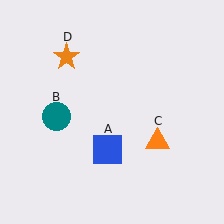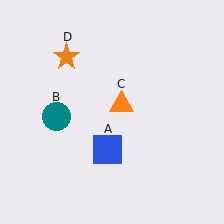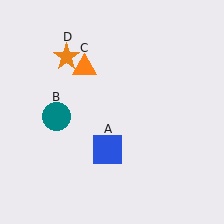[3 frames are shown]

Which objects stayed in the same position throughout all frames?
Blue square (object A) and teal circle (object B) and orange star (object D) remained stationary.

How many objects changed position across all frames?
1 object changed position: orange triangle (object C).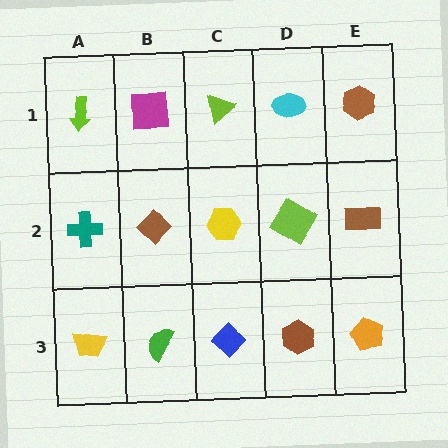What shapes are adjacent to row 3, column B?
A brown diamond (row 2, column B), a yellow trapezoid (row 3, column A), a blue diamond (row 3, column C).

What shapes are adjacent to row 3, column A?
A teal cross (row 2, column A), a green semicircle (row 3, column B).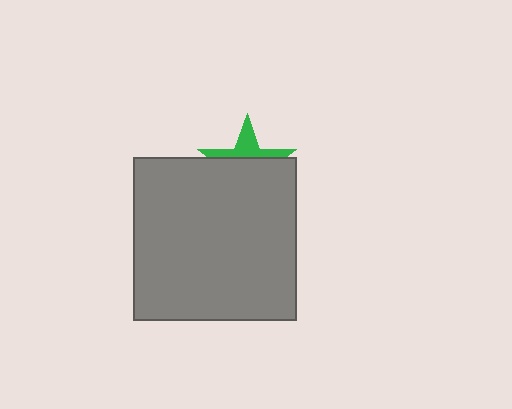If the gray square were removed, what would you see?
You would see the complete green star.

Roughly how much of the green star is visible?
A small part of it is visible (roughly 37%).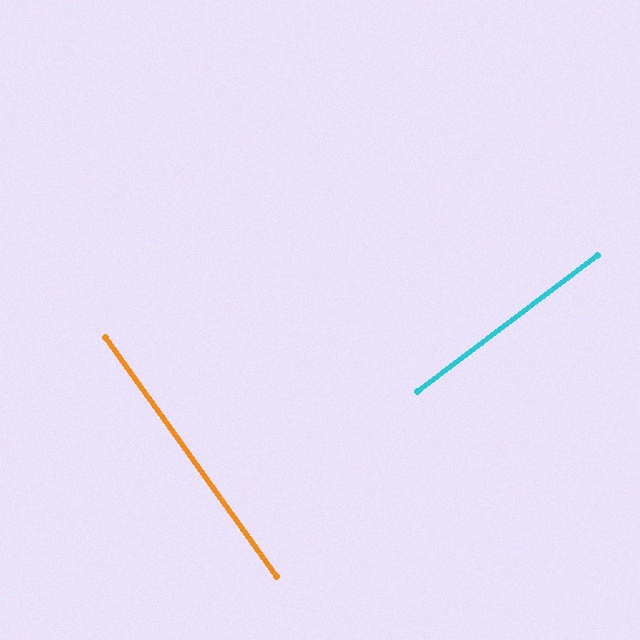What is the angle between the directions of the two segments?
Approximately 89 degrees.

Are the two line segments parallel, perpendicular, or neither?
Perpendicular — they meet at approximately 89°.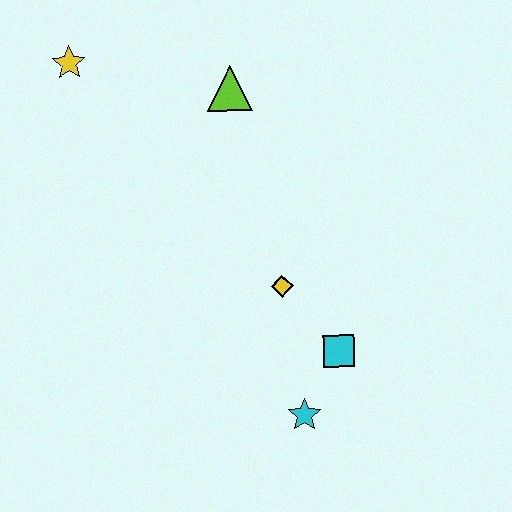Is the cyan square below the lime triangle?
Yes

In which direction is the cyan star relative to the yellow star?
The cyan star is below the yellow star.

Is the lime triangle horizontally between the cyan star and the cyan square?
No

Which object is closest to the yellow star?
The lime triangle is closest to the yellow star.